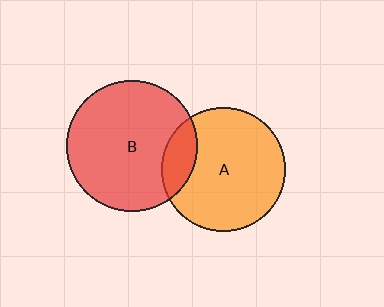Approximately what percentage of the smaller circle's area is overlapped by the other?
Approximately 15%.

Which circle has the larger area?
Circle B (red).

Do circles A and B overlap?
Yes.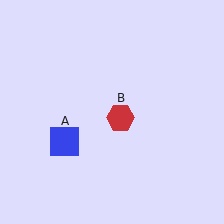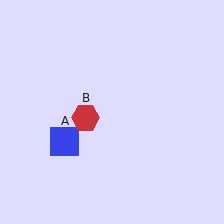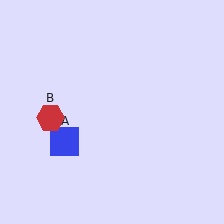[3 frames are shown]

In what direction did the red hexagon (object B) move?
The red hexagon (object B) moved left.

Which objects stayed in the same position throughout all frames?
Blue square (object A) remained stationary.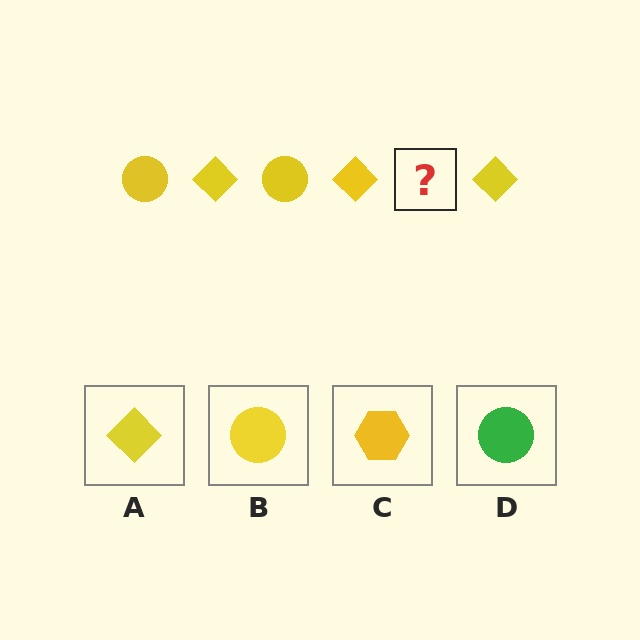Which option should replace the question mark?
Option B.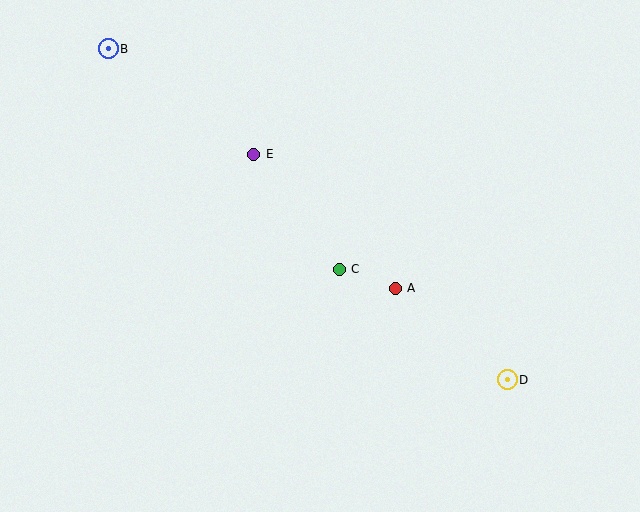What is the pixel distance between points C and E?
The distance between C and E is 143 pixels.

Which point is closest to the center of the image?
Point C at (339, 269) is closest to the center.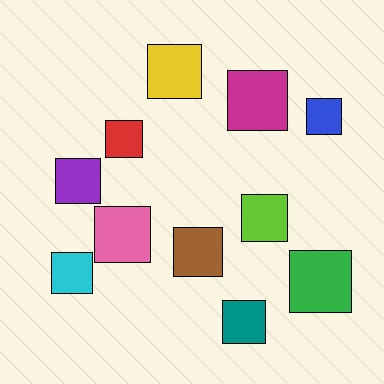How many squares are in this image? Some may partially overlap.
There are 11 squares.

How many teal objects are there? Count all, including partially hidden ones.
There is 1 teal object.